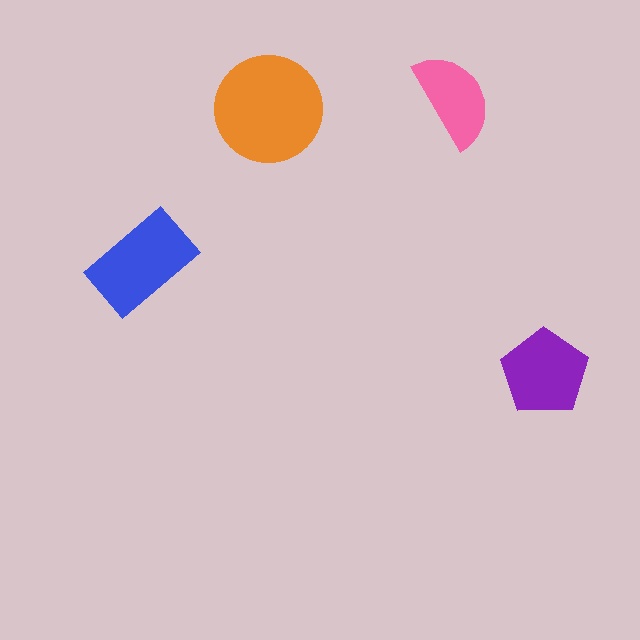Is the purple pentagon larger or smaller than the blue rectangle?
Smaller.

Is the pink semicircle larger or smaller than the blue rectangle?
Smaller.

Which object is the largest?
The orange circle.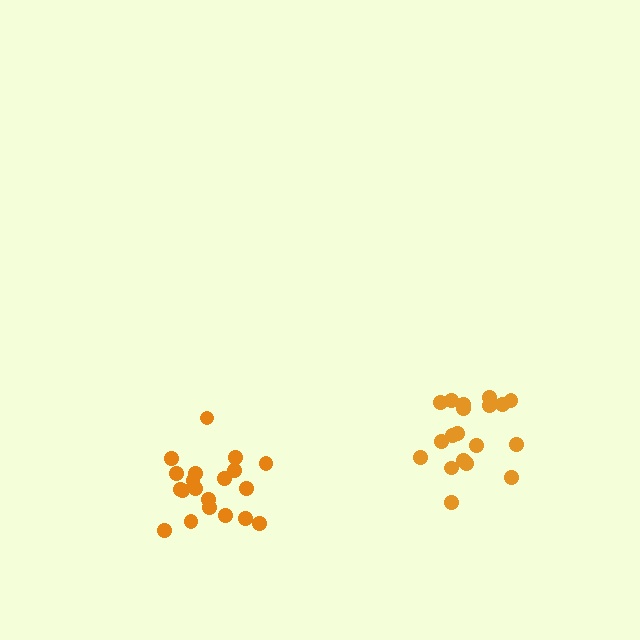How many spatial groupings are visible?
There are 2 spatial groupings.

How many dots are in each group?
Group 1: 19 dots, Group 2: 20 dots (39 total).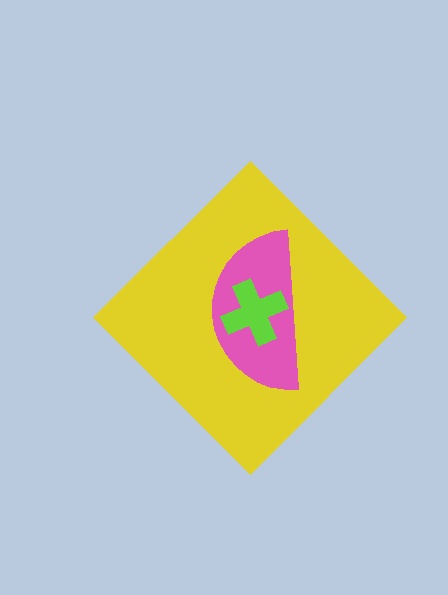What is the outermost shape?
The yellow diamond.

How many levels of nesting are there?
3.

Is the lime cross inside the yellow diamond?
Yes.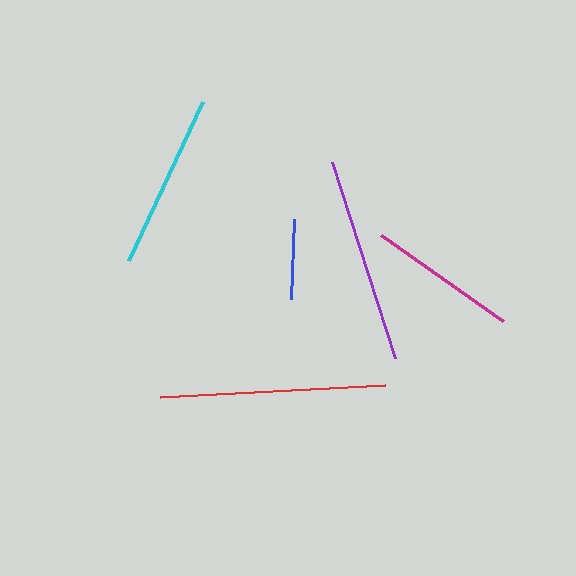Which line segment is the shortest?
The blue line is the shortest at approximately 81 pixels.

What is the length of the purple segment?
The purple segment is approximately 206 pixels long.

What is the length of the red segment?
The red segment is approximately 226 pixels long.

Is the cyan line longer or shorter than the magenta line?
The cyan line is longer than the magenta line.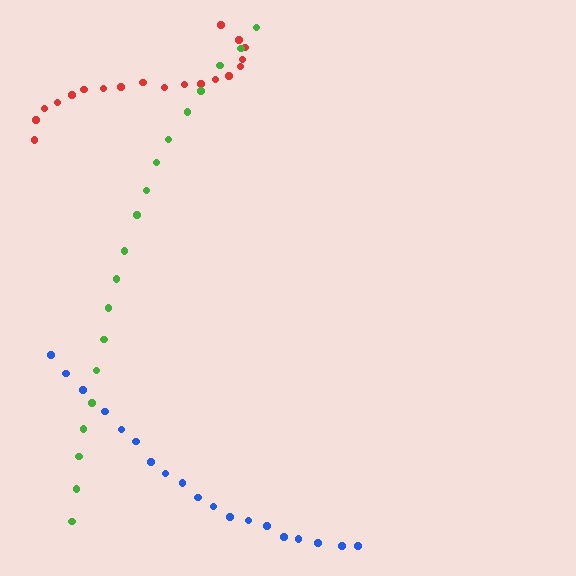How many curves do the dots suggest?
There are 3 distinct paths.